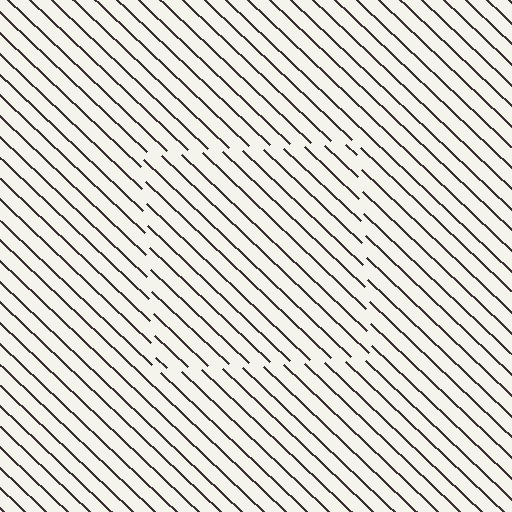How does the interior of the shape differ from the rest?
The interior of the shape contains the same grating, shifted by half a period — the contour is defined by the phase discontinuity where line-ends from the inner and outer gratings abut.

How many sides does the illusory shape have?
4 sides — the line-ends trace a square.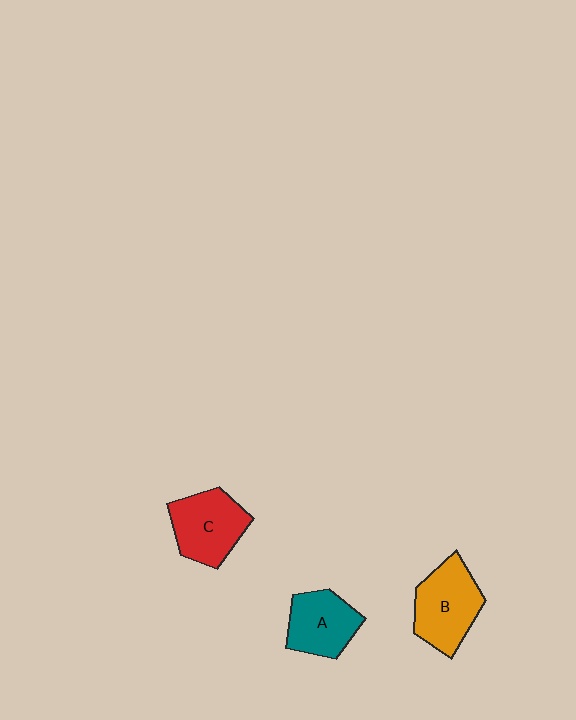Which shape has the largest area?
Shape B (orange).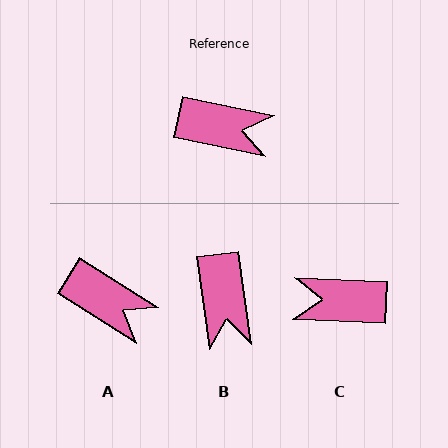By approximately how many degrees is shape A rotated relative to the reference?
Approximately 20 degrees clockwise.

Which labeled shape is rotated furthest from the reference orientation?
C, about 171 degrees away.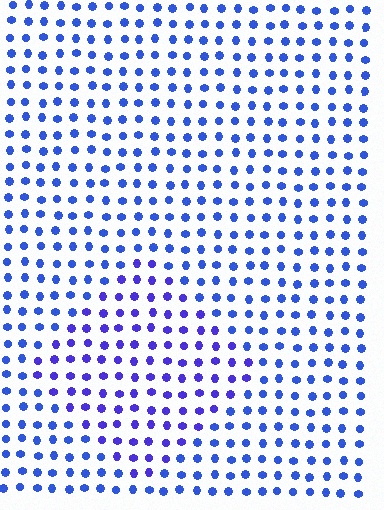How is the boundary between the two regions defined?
The boundary is defined purely by a slight shift in hue (about 23 degrees). Spacing, size, and orientation are identical on both sides.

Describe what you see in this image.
The image is filled with small blue elements in a uniform arrangement. A diamond-shaped region is visible where the elements are tinted to a slightly different hue, forming a subtle color boundary.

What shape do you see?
I see a diamond.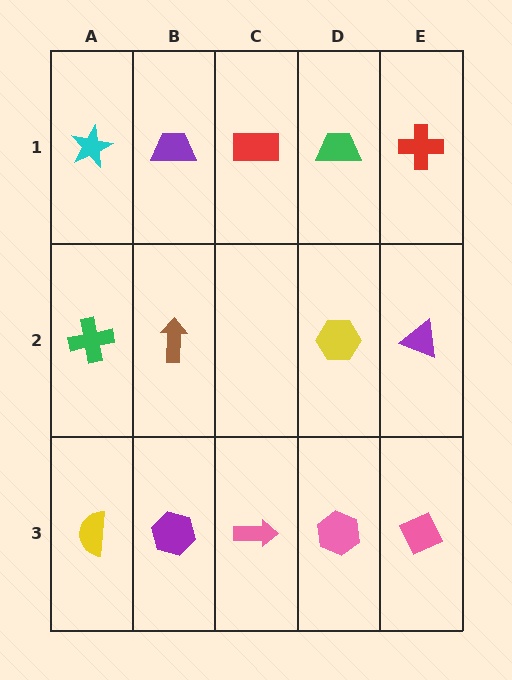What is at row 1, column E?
A red cross.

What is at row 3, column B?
A purple hexagon.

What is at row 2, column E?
A purple triangle.